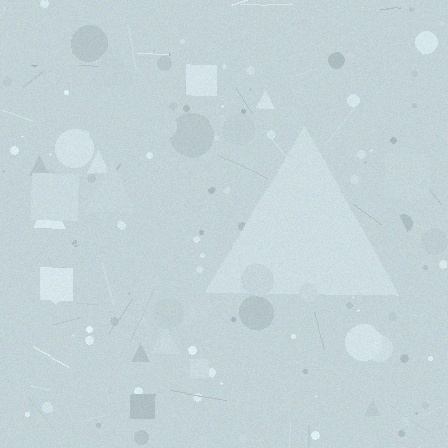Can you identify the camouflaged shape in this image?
The camouflaged shape is a triangle.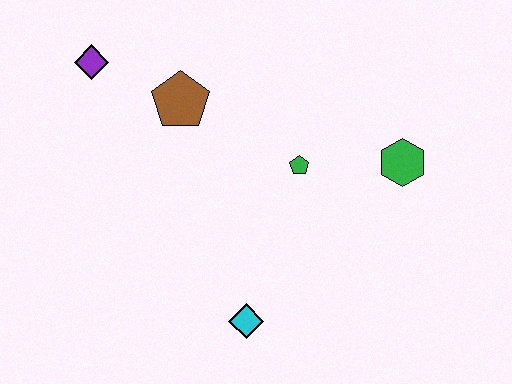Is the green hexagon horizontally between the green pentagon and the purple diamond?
No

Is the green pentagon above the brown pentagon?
No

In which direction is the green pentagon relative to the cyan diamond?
The green pentagon is above the cyan diamond.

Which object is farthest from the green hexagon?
The purple diamond is farthest from the green hexagon.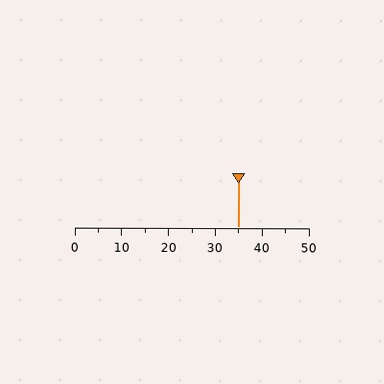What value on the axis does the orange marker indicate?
The marker indicates approximately 35.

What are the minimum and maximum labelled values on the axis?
The axis runs from 0 to 50.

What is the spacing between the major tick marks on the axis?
The major ticks are spaced 10 apart.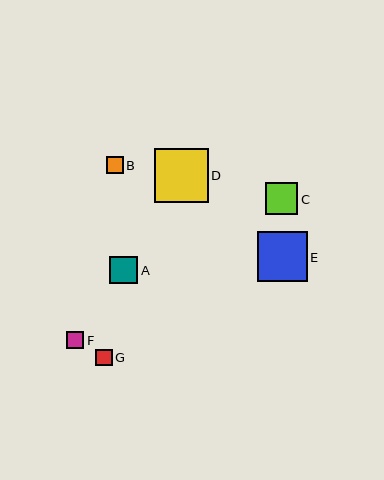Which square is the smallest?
Square G is the smallest with a size of approximately 16 pixels.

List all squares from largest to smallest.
From largest to smallest: D, E, C, A, F, B, G.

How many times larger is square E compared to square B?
Square E is approximately 2.9 times the size of square B.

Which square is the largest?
Square D is the largest with a size of approximately 54 pixels.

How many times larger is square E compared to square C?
Square E is approximately 1.6 times the size of square C.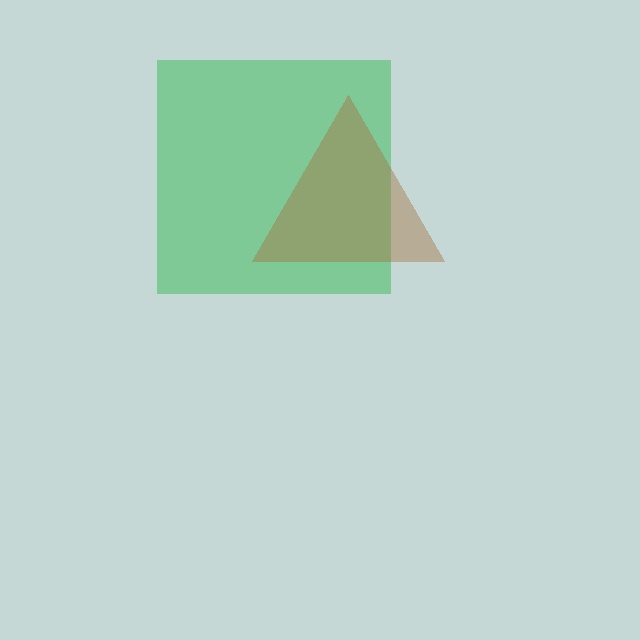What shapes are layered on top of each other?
The layered shapes are: a green square, a brown triangle.